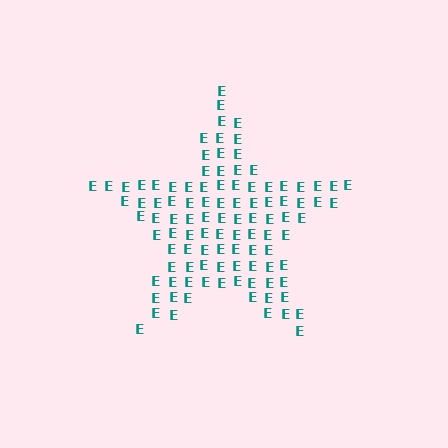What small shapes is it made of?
It is made of small letter E's.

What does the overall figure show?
The overall figure shows a star.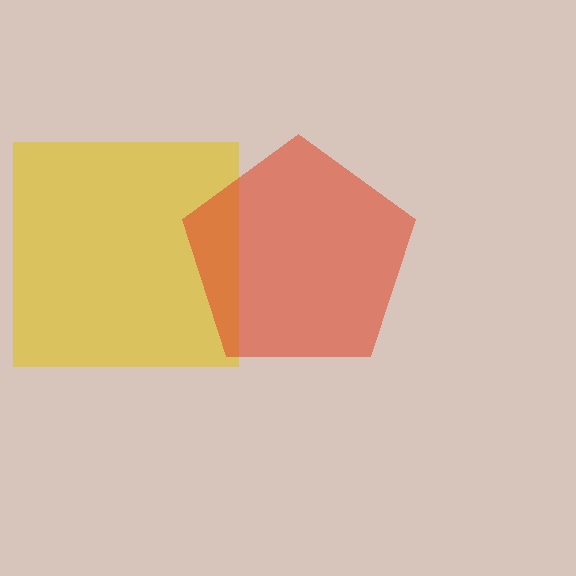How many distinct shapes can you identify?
There are 2 distinct shapes: a yellow square, a red pentagon.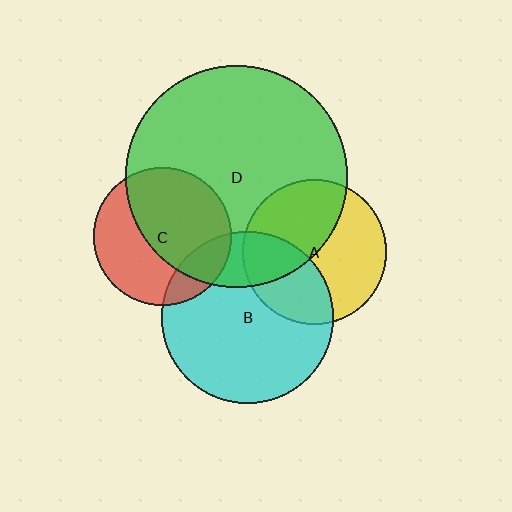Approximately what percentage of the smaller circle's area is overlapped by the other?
Approximately 15%.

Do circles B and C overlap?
Yes.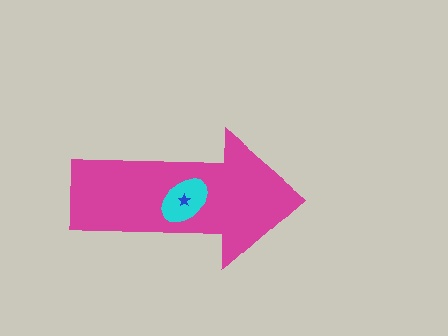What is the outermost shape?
The magenta arrow.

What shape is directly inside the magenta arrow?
The cyan ellipse.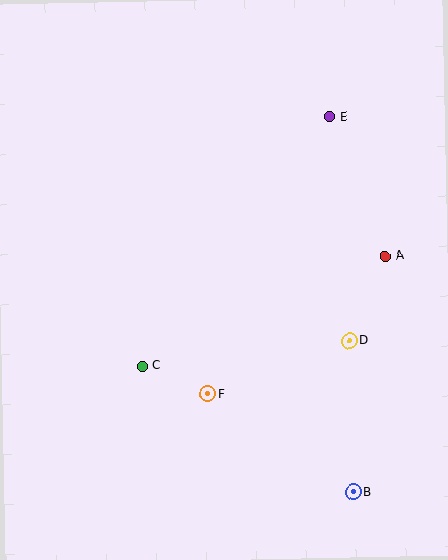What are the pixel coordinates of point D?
Point D is at (350, 341).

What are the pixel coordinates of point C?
Point C is at (142, 366).